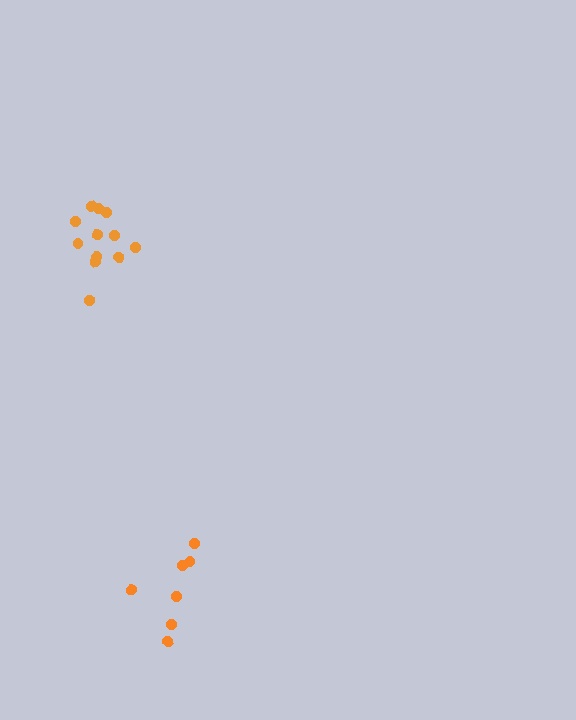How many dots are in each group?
Group 1: 7 dots, Group 2: 12 dots (19 total).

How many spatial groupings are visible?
There are 2 spatial groupings.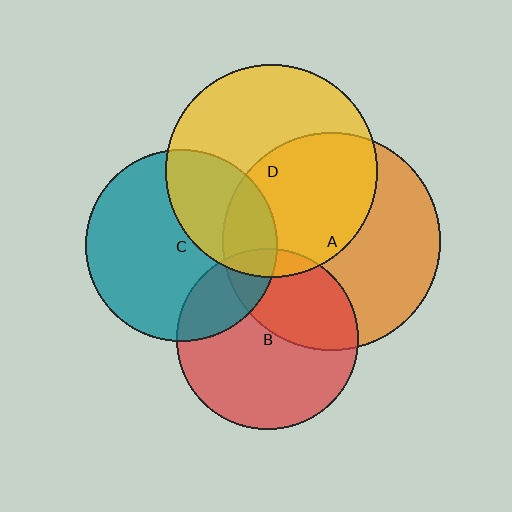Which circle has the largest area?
Circle A (orange).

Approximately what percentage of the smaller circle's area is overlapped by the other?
Approximately 10%.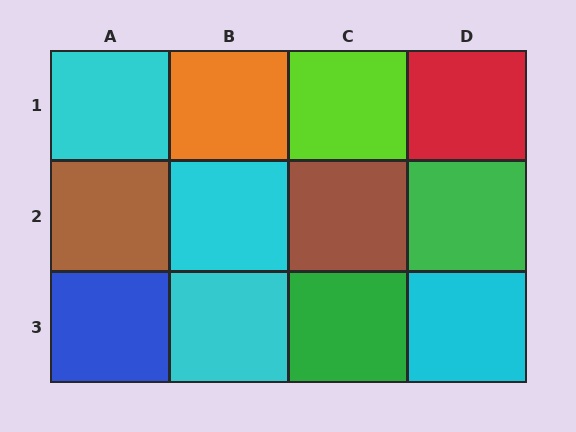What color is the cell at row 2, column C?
Brown.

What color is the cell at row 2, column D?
Green.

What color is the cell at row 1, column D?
Red.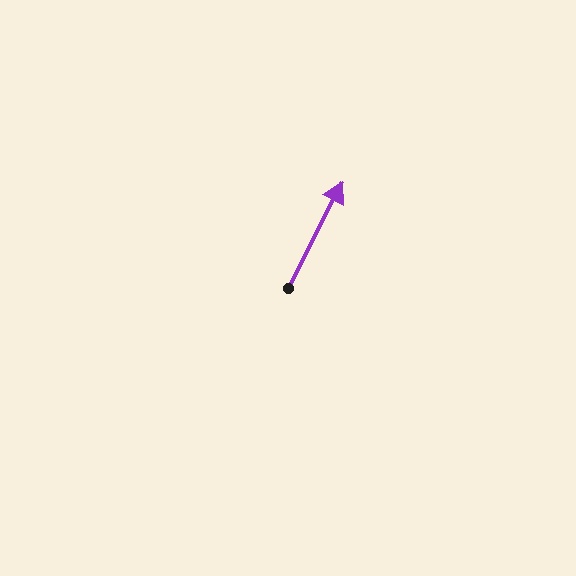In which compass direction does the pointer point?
Northeast.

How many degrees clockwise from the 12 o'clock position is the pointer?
Approximately 27 degrees.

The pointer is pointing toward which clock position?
Roughly 1 o'clock.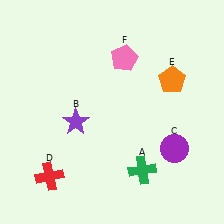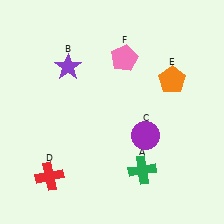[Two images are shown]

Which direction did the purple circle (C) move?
The purple circle (C) moved left.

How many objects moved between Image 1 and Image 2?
2 objects moved between the two images.